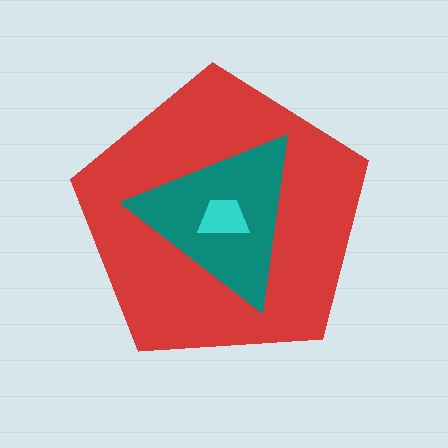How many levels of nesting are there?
3.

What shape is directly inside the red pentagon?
The teal triangle.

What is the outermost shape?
The red pentagon.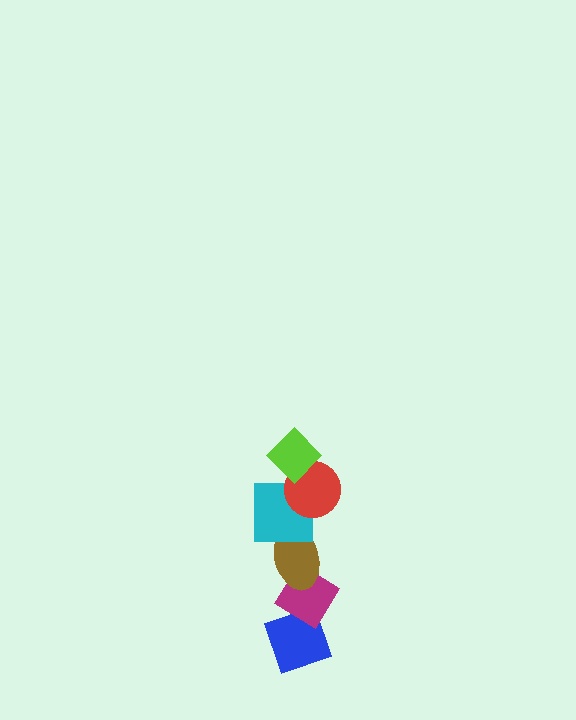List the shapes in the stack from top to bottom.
From top to bottom: the lime diamond, the red circle, the cyan square, the brown ellipse, the magenta diamond, the blue diamond.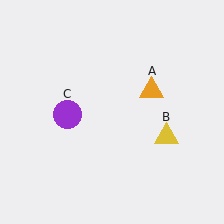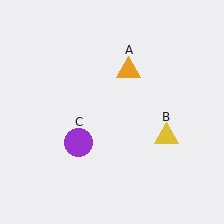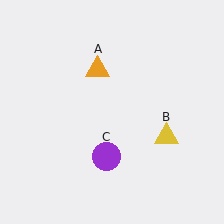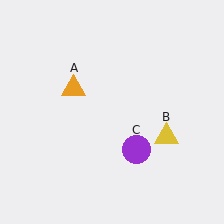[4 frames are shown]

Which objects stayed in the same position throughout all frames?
Yellow triangle (object B) remained stationary.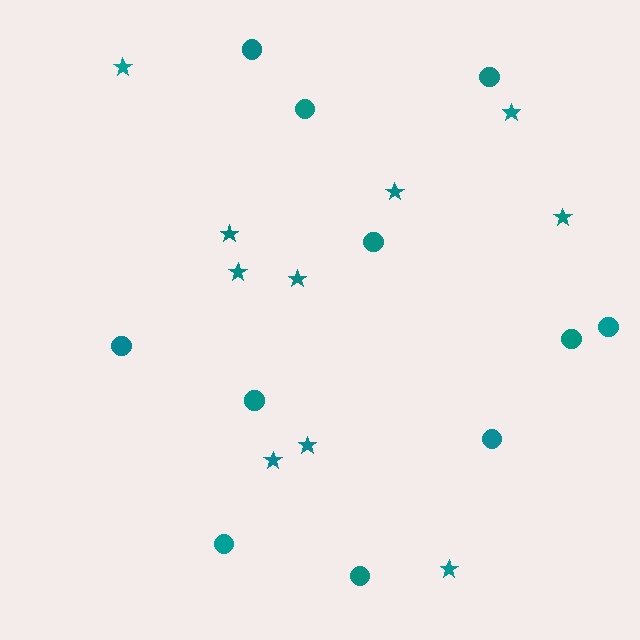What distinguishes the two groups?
There are 2 groups: one group of circles (11) and one group of stars (10).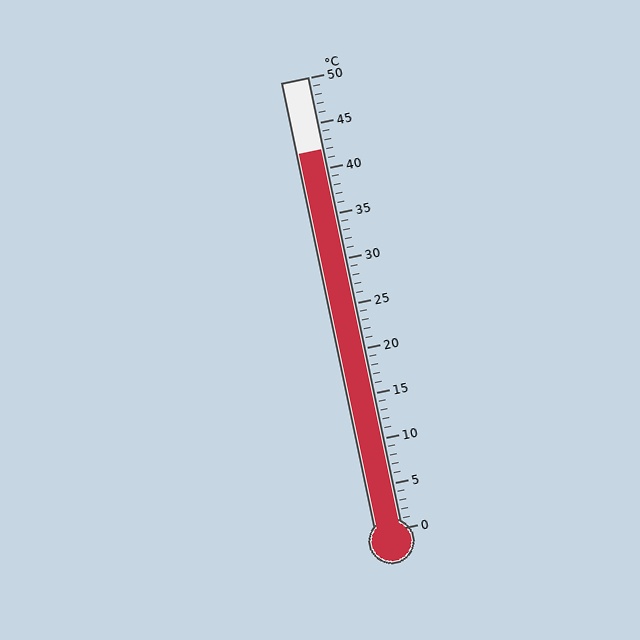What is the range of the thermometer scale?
The thermometer scale ranges from 0°C to 50°C.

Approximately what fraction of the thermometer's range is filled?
The thermometer is filled to approximately 85% of its range.